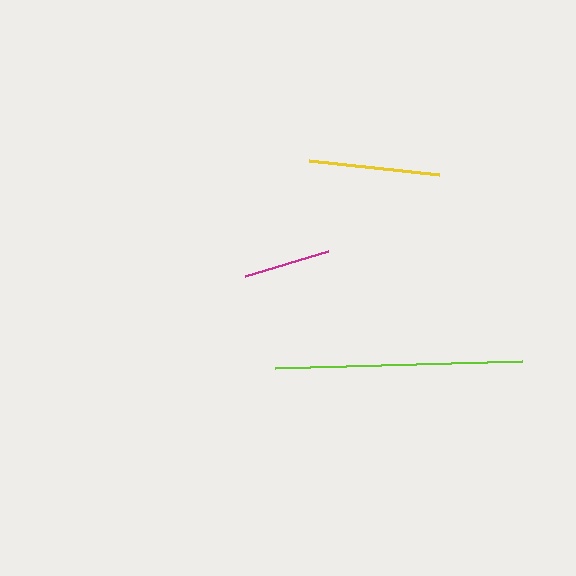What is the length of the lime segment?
The lime segment is approximately 247 pixels long.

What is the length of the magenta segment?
The magenta segment is approximately 87 pixels long.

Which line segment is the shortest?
The magenta line is the shortest at approximately 87 pixels.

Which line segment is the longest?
The lime line is the longest at approximately 247 pixels.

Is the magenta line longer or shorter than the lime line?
The lime line is longer than the magenta line.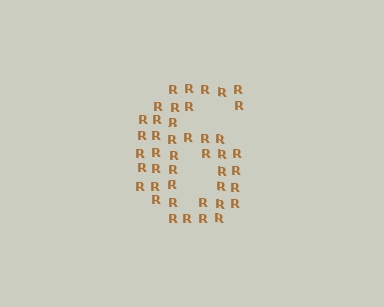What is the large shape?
The large shape is the digit 6.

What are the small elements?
The small elements are letter R's.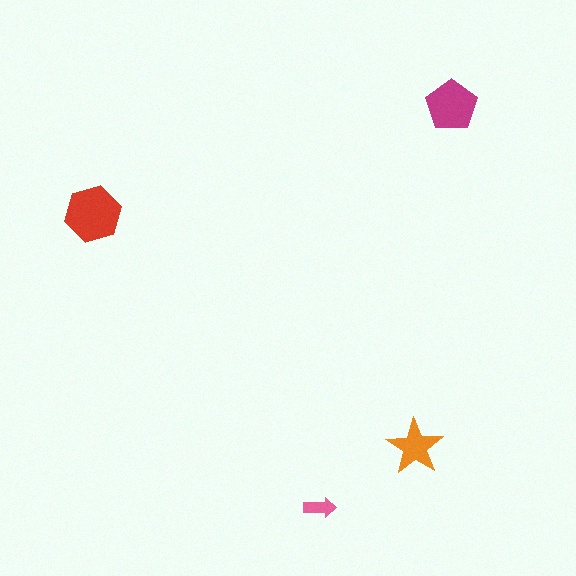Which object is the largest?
The red hexagon.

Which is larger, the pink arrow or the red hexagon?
The red hexagon.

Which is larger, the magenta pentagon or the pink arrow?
The magenta pentagon.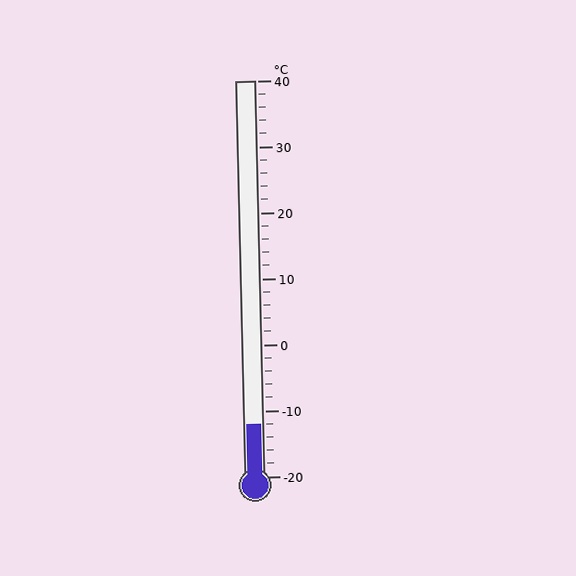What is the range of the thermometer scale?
The thermometer scale ranges from -20°C to 40°C.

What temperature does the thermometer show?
The thermometer shows approximately -12°C.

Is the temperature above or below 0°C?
The temperature is below 0°C.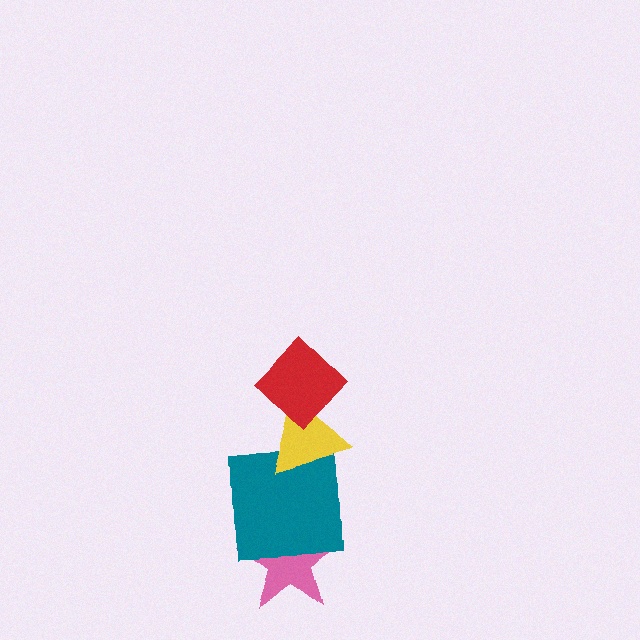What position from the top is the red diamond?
The red diamond is 1st from the top.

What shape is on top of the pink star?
The teal square is on top of the pink star.